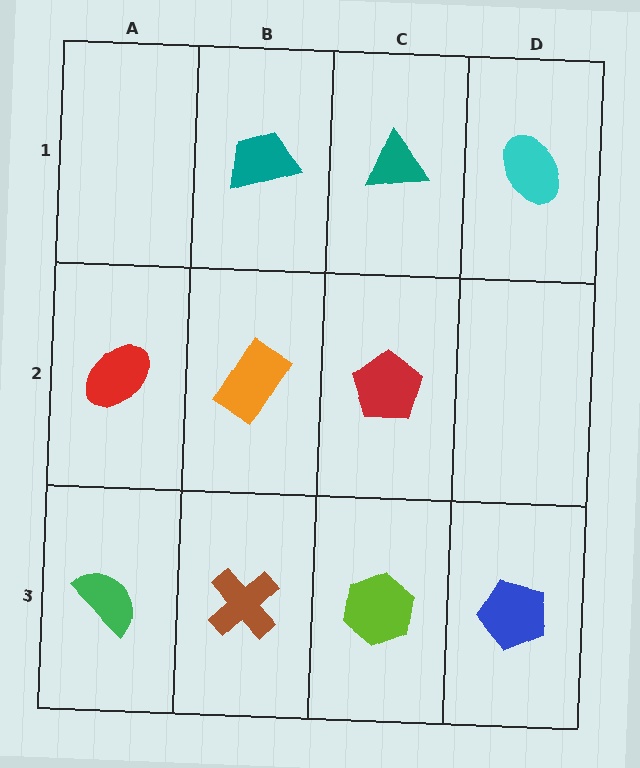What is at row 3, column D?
A blue pentagon.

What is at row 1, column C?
A teal triangle.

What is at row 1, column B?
A teal trapezoid.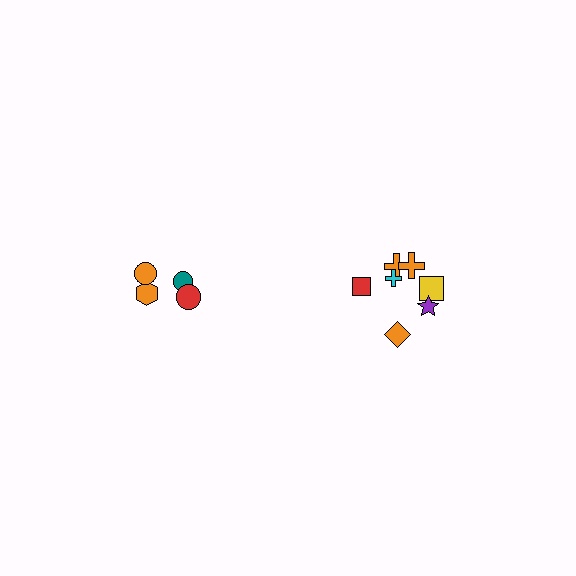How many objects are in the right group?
There are 7 objects.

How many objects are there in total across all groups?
There are 11 objects.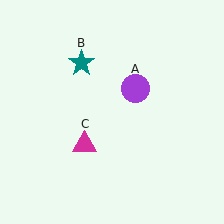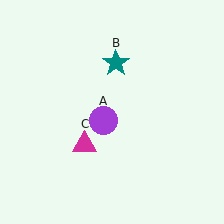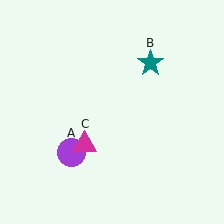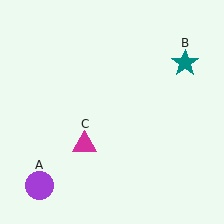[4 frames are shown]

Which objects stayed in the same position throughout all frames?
Magenta triangle (object C) remained stationary.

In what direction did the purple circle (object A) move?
The purple circle (object A) moved down and to the left.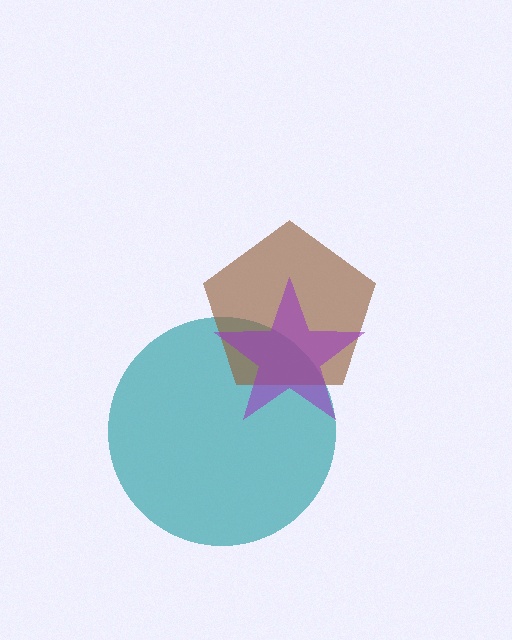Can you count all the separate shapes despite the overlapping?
Yes, there are 3 separate shapes.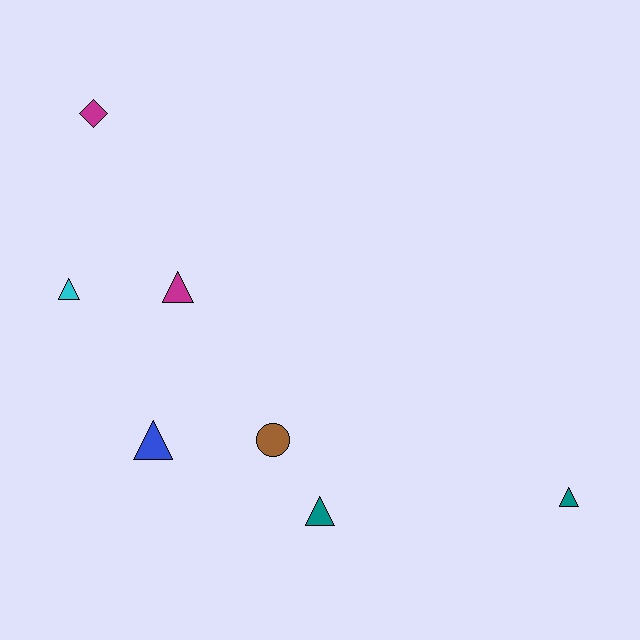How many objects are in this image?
There are 7 objects.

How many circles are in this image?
There is 1 circle.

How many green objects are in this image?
There are no green objects.